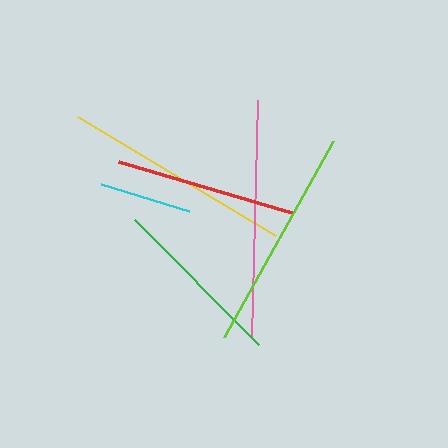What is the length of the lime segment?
The lime segment is approximately 224 pixels long.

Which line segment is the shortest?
The cyan line is the shortest at approximately 92 pixels.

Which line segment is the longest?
The pink line is the longest at approximately 237 pixels.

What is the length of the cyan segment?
The cyan segment is approximately 92 pixels long.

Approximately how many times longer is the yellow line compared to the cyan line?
The yellow line is approximately 2.5 times the length of the cyan line.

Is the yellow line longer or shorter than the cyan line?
The yellow line is longer than the cyan line.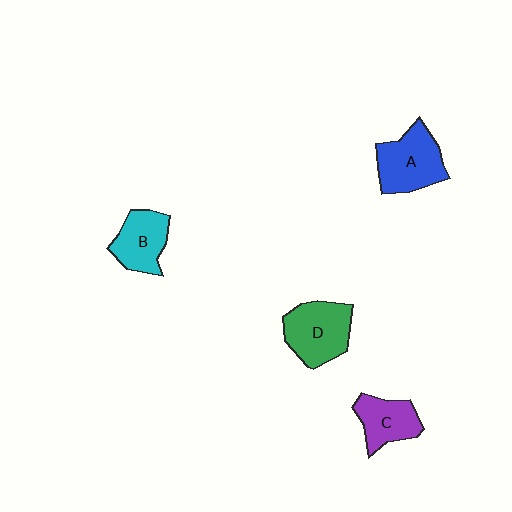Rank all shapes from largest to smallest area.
From largest to smallest: A (blue), D (green), B (cyan), C (purple).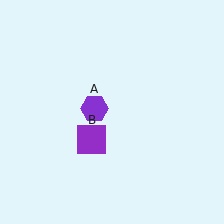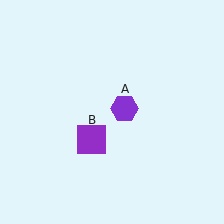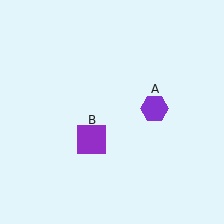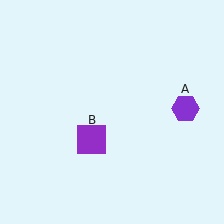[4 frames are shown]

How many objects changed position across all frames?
1 object changed position: purple hexagon (object A).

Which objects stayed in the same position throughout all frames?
Purple square (object B) remained stationary.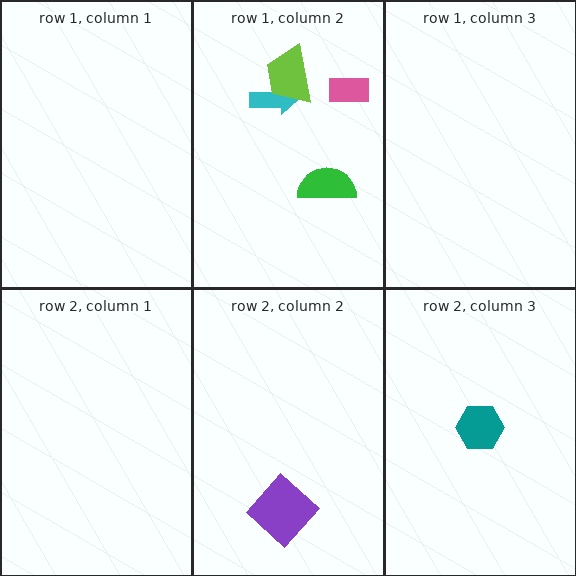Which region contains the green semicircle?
The row 1, column 2 region.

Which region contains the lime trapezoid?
The row 1, column 2 region.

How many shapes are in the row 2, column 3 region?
1.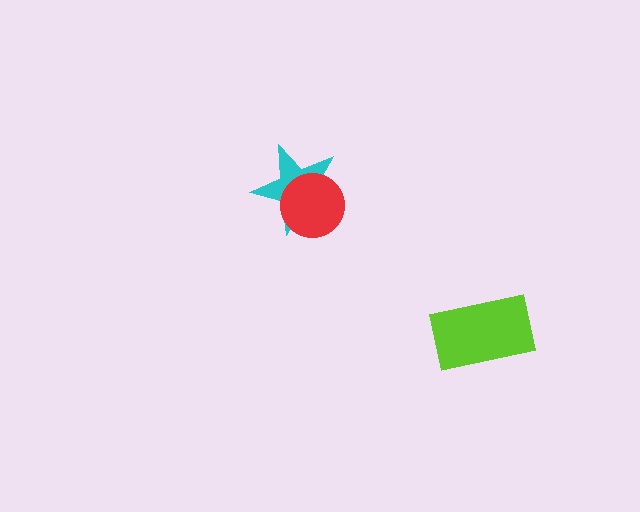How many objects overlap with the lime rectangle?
0 objects overlap with the lime rectangle.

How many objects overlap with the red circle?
1 object overlaps with the red circle.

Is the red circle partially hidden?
No, no other shape covers it.